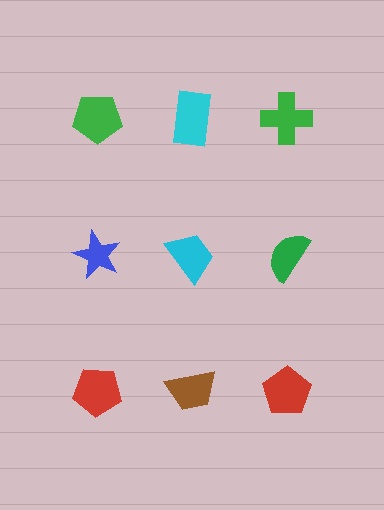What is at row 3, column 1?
A red pentagon.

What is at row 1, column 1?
A green pentagon.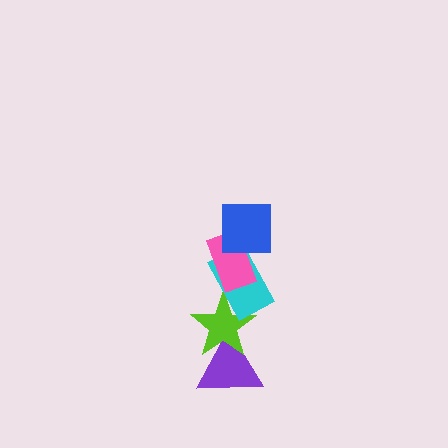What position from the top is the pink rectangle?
The pink rectangle is 2nd from the top.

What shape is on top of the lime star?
The cyan rectangle is on top of the lime star.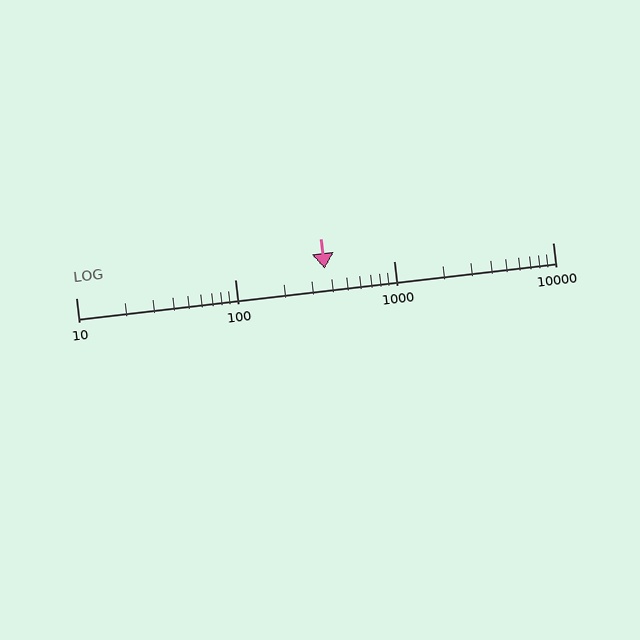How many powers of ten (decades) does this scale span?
The scale spans 3 decades, from 10 to 10000.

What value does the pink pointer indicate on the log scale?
The pointer indicates approximately 370.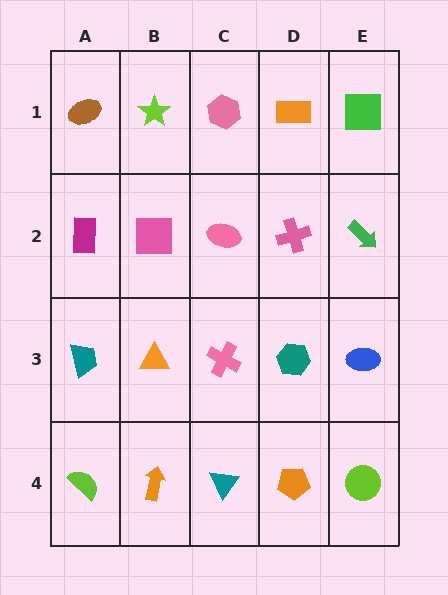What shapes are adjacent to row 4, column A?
A teal trapezoid (row 3, column A), an orange arrow (row 4, column B).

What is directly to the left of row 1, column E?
An orange rectangle.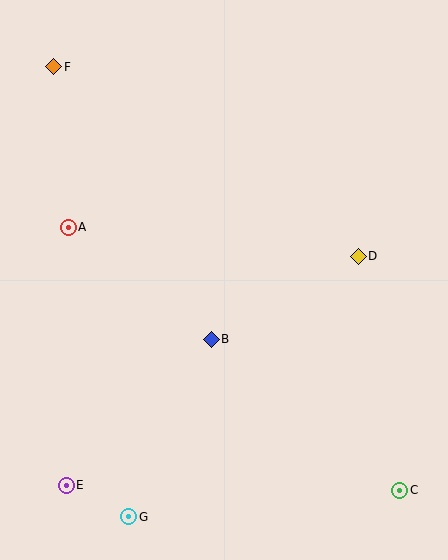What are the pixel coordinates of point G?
Point G is at (129, 517).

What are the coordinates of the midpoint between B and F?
The midpoint between B and F is at (132, 203).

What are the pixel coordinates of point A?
Point A is at (68, 227).